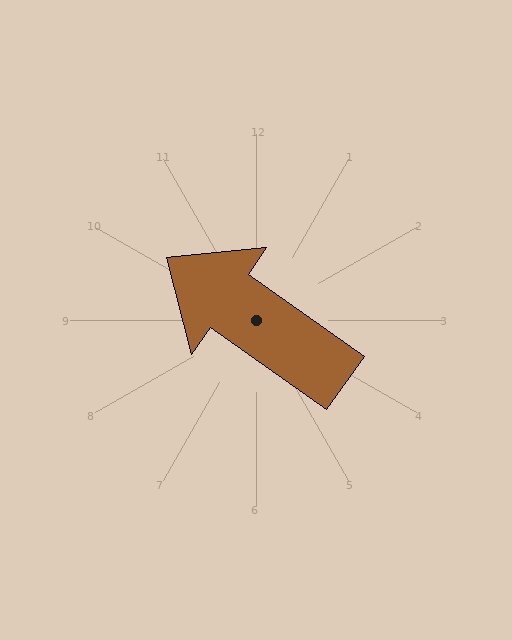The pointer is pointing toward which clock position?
Roughly 10 o'clock.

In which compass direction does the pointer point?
Northwest.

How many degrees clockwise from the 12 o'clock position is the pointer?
Approximately 305 degrees.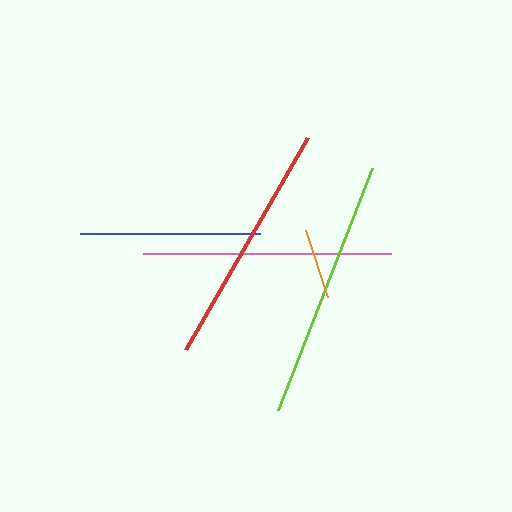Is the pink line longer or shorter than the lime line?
The lime line is longer than the pink line.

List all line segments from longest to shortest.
From longest to shortest: lime, pink, red, blue, orange.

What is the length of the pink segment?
The pink segment is approximately 248 pixels long.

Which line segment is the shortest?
The orange line is the shortest at approximately 70 pixels.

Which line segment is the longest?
The lime line is the longest at approximately 259 pixels.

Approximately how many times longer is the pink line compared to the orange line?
The pink line is approximately 3.5 times the length of the orange line.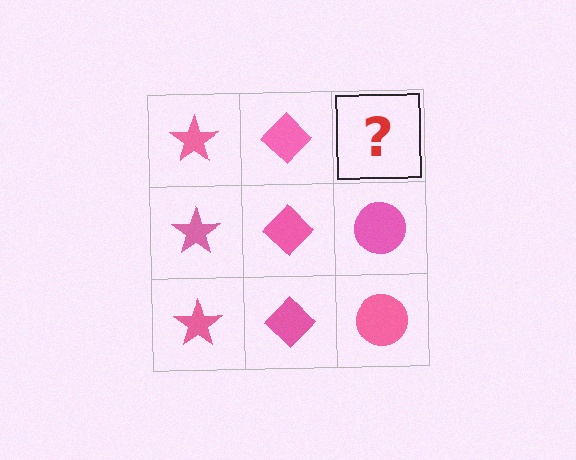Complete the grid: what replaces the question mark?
The question mark should be replaced with a pink circle.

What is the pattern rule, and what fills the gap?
The rule is that each column has a consistent shape. The gap should be filled with a pink circle.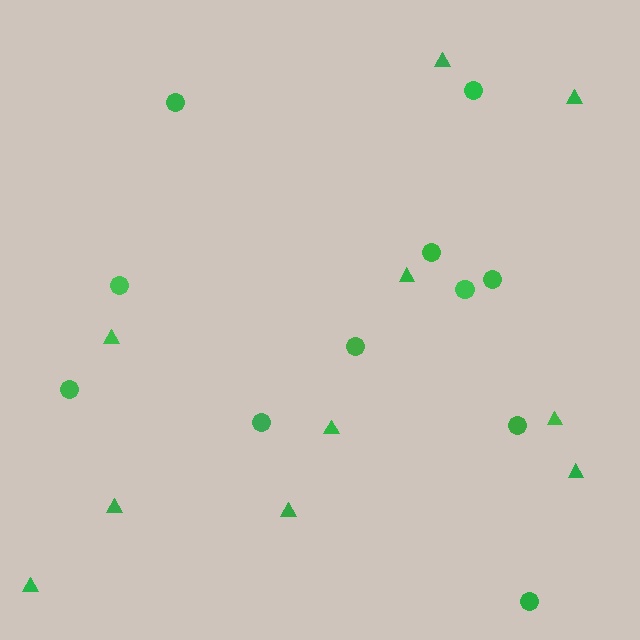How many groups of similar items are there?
There are 2 groups: one group of triangles (10) and one group of circles (11).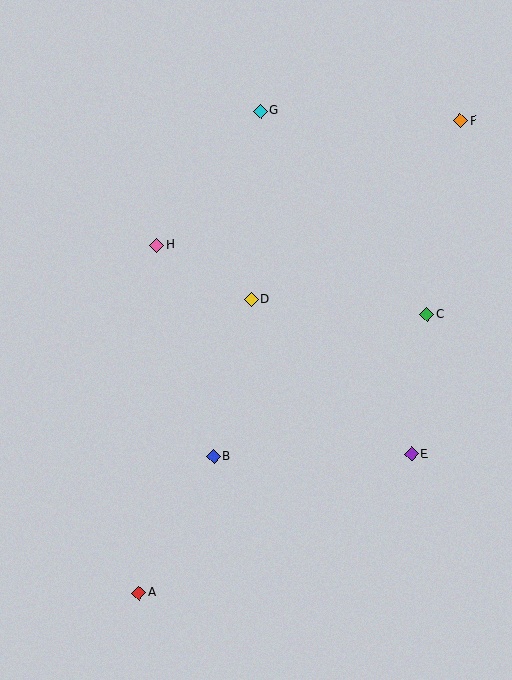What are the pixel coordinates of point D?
Point D is at (251, 299).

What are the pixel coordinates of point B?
Point B is at (214, 457).